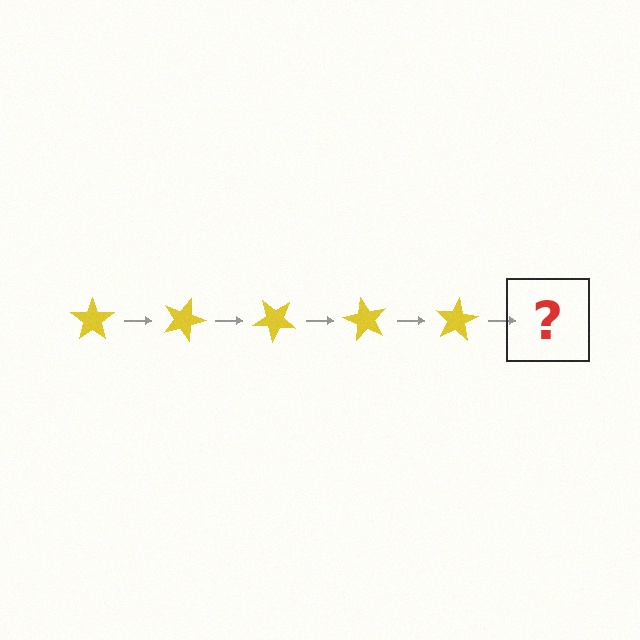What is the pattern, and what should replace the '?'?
The pattern is that the star rotates 20 degrees each step. The '?' should be a yellow star rotated 100 degrees.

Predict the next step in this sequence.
The next step is a yellow star rotated 100 degrees.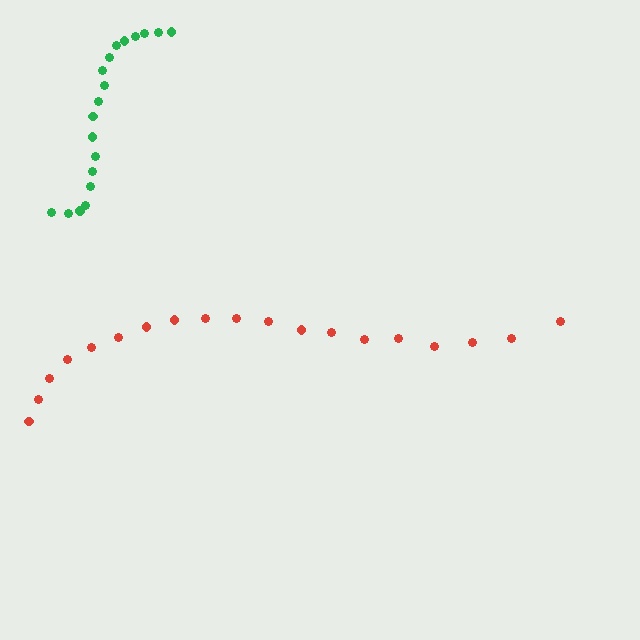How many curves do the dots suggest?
There are 2 distinct paths.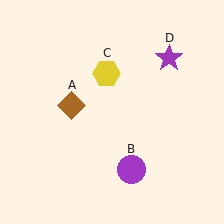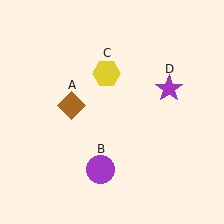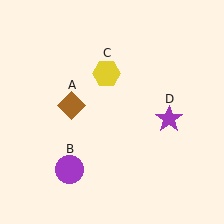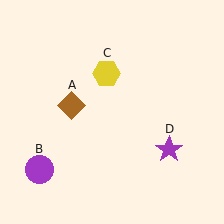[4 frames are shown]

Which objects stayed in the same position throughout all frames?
Brown diamond (object A) and yellow hexagon (object C) remained stationary.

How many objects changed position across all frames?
2 objects changed position: purple circle (object B), purple star (object D).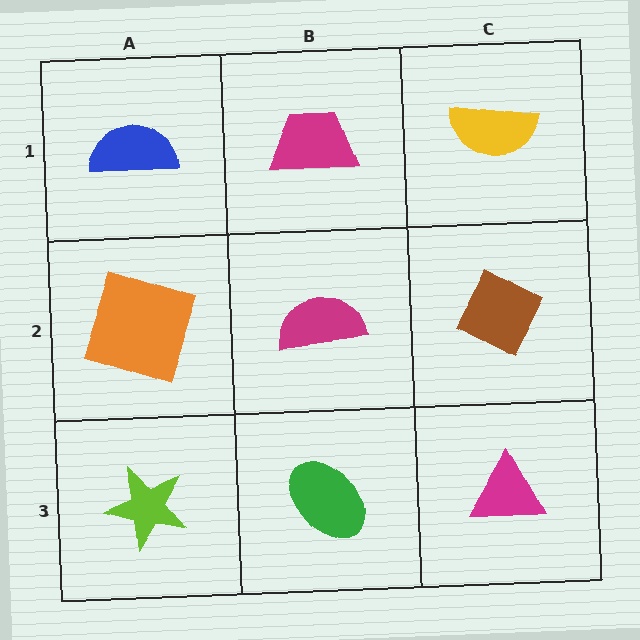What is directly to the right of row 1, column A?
A magenta trapezoid.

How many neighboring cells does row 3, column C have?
2.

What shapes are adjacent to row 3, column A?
An orange square (row 2, column A), a green ellipse (row 3, column B).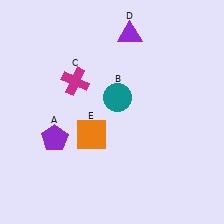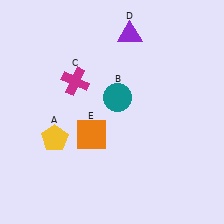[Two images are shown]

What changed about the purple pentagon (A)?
In Image 1, A is purple. In Image 2, it changed to yellow.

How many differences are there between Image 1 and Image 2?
There is 1 difference between the two images.